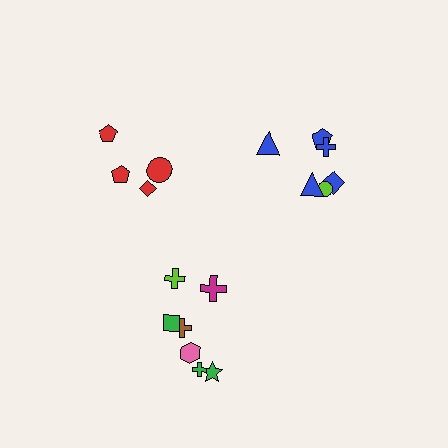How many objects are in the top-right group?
There are 6 objects.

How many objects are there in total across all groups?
There are 17 objects.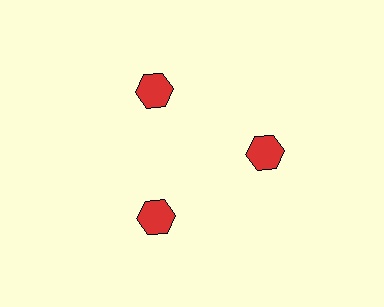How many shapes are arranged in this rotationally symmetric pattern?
There are 3 shapes, arranged in 3 groups of 1.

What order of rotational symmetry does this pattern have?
This pattern has 3-fold rotational symmetry.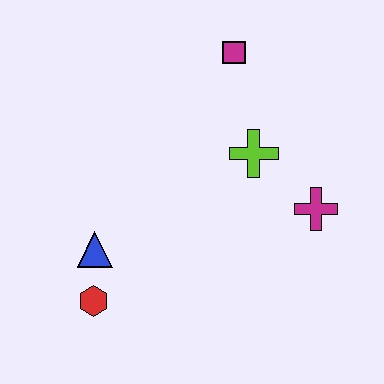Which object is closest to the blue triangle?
The red hexagon is closest to the blue triangle.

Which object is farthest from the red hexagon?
The magenta square is farthest from the red hexagon.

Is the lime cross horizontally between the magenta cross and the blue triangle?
Yes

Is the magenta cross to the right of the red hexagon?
Yes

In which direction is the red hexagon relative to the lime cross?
The red hexagon is to the left of the lime cross.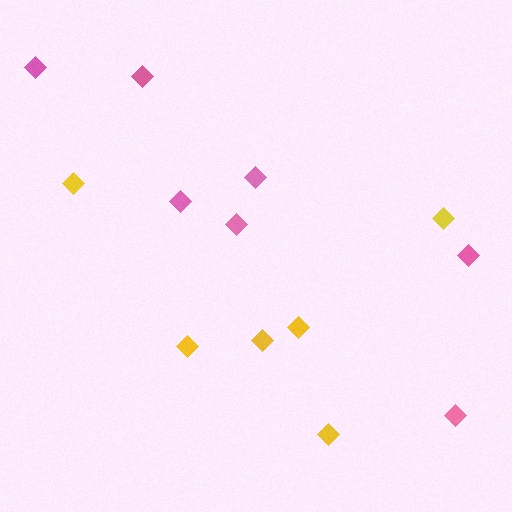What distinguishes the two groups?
There are 2 groups: one group of yellow diamonds (6) and one group of pink diamonds (7).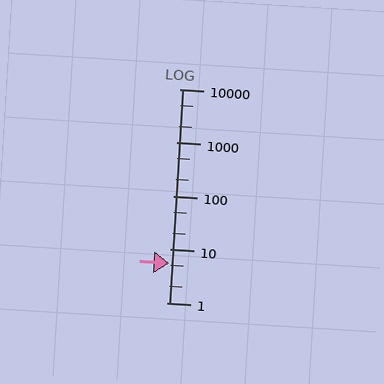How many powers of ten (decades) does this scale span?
The scale spans 4 decades, from 1 to 10000.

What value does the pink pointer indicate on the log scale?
The pointer indicates approximately 5.5.